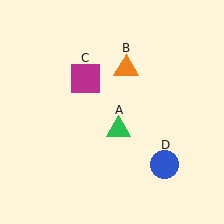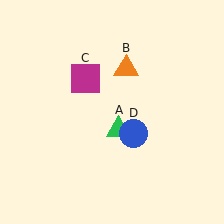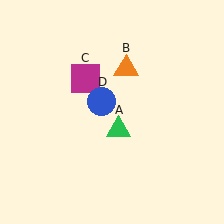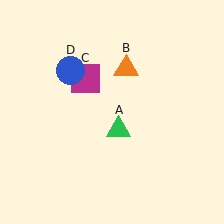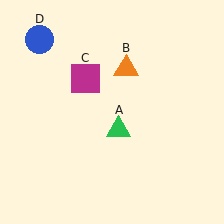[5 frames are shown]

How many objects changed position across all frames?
1 object changed position: blue circle (object D).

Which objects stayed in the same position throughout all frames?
Green triangle (object A) and orange triangle (object B) and magenta square (object C) remained stationary.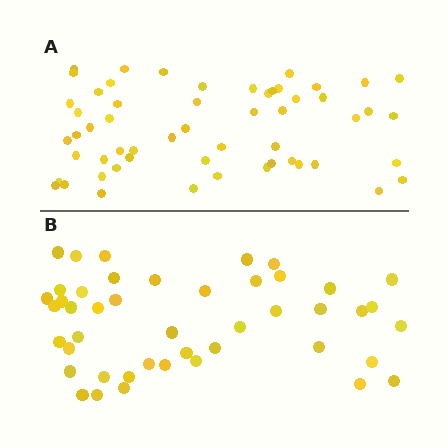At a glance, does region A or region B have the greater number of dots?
Region A (the top region) has more dots.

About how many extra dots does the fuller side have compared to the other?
Region A has roughly 12 or so more dots than region B.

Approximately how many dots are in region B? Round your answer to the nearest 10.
About 40 dots. (The exact count is 45, which rounds to 40.)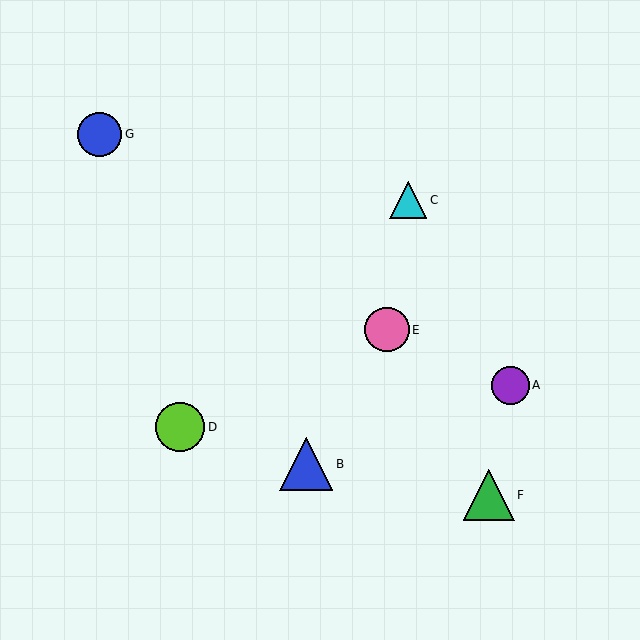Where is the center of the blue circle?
The center of the blue circle is at (100, 134).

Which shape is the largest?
The blue triangle (labeled B) is the largest.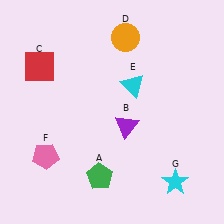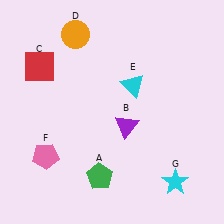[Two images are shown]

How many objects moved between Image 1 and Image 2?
1 object moved between the two images.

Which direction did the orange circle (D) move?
The orange circle (D) moved left.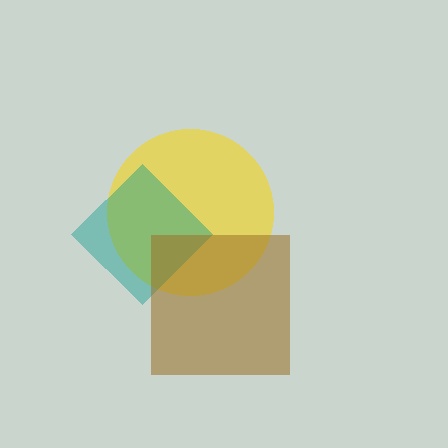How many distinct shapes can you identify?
There are 3 distinct shapes: a yellow circle, a teal diamond, a brown square.